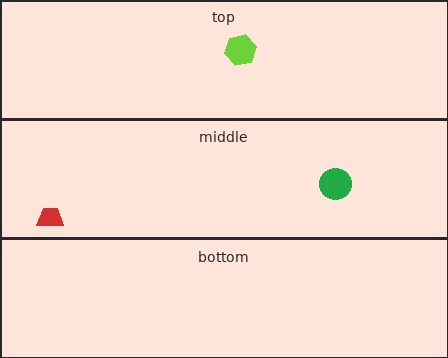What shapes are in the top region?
The lime hexagon.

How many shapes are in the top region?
1.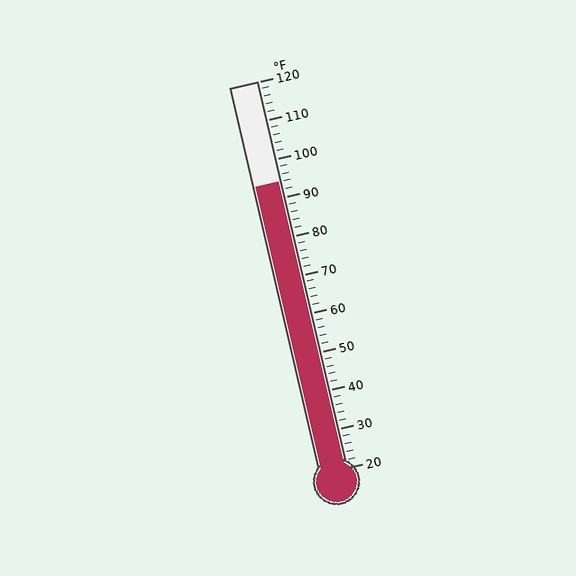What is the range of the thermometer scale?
The thermometer scale ranges from 20°F to 120°F.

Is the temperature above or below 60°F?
The temperature is above 60°F.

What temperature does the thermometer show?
The thermometer shows approximately 94°F.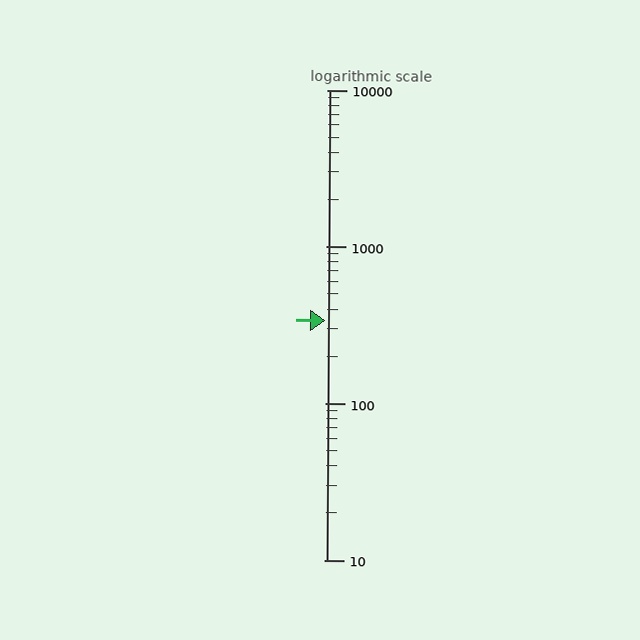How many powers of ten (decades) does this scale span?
The scale spans 3 decades, from 10 to 10000.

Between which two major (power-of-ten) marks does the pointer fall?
The pointer is between 100 and 1000.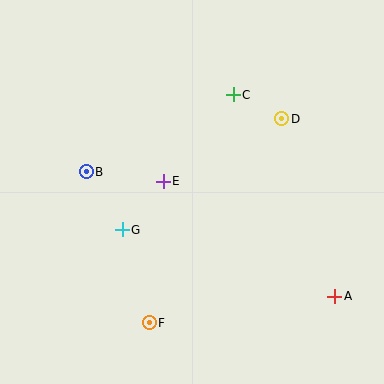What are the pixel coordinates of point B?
Point B is at (86, 172).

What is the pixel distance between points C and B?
The distance between C and B is 166 pixels.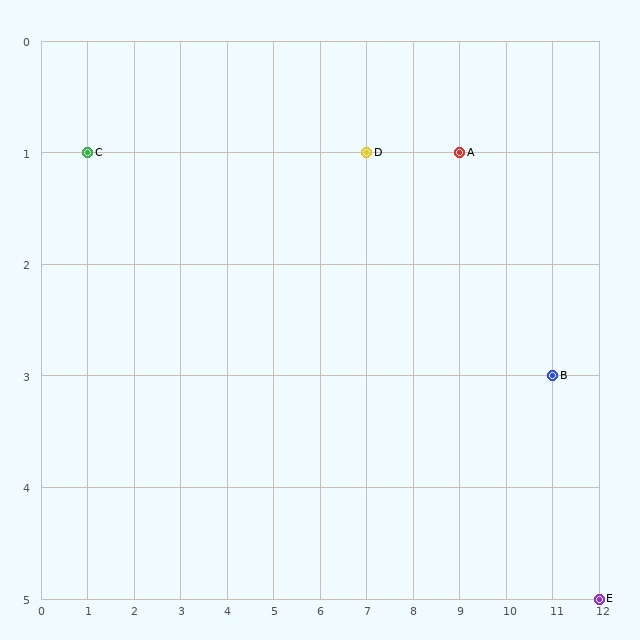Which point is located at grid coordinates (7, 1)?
Point D is at (7, 1).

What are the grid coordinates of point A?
Point A is at grid coordinates (9, 1).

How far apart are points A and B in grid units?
Points A and B are 2 columns and 2 rows apart (about 2.8 grid units diagonally).